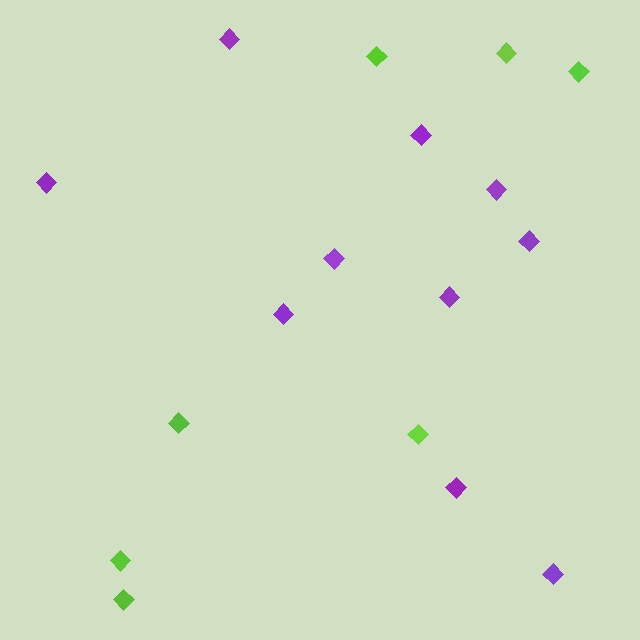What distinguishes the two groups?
There are 2 groups: one group of purple diamonds (10) and one group of lime diamonds (7).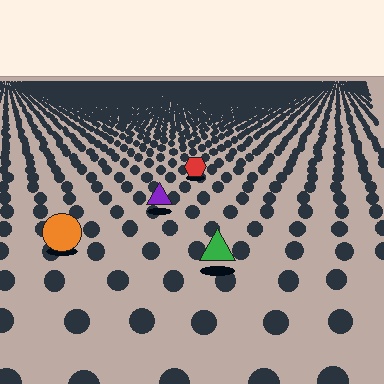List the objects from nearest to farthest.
From nearest to farthest: the green triangle, the orange circle, the purple triangle, the red hexagon.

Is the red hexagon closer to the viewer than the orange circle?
No. The orange circle is closer — you can tell from the texture gradient: the ground texture is coarser near it.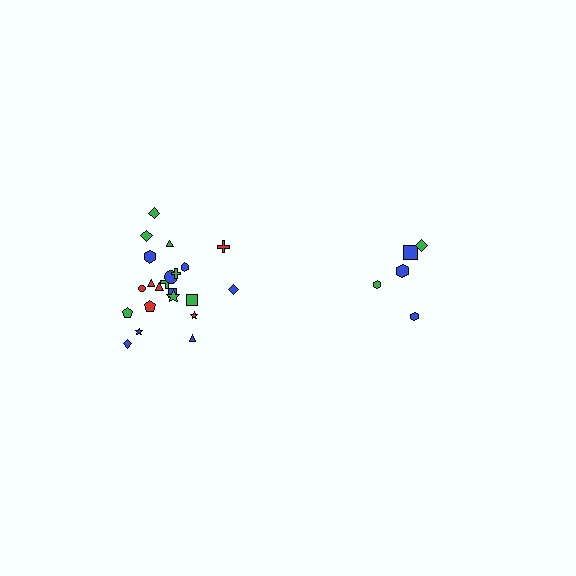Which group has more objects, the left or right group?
The left group.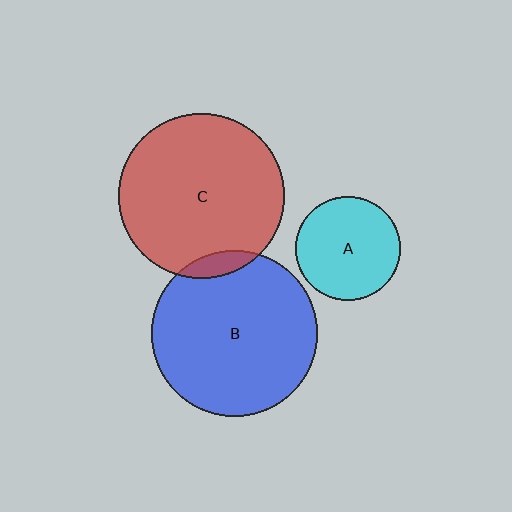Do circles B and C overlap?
Yes.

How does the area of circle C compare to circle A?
Approximately 2.5 times.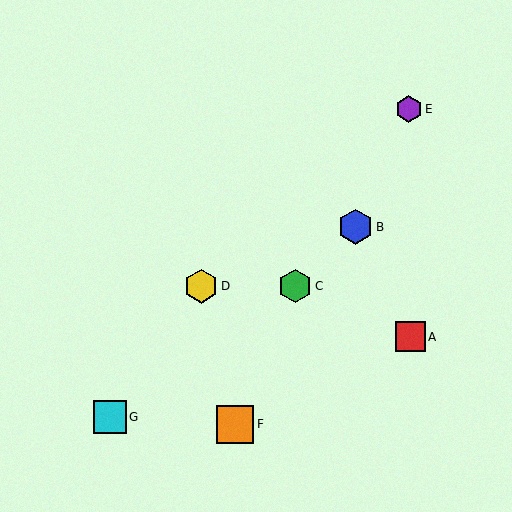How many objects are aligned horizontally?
2 objects (C, D) are aligned horizontally.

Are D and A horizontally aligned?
No, D is at y≈286 and A is at y≈337.